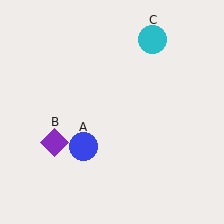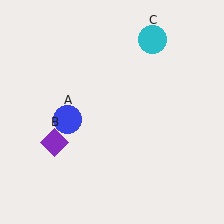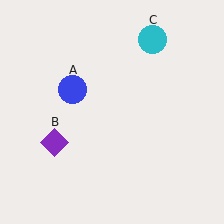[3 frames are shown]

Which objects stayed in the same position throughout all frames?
Purple diamond (object B) and cyan circle (object C) remained stationary.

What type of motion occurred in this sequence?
The blue circle (object A) rotated clockwise around the center of the scene.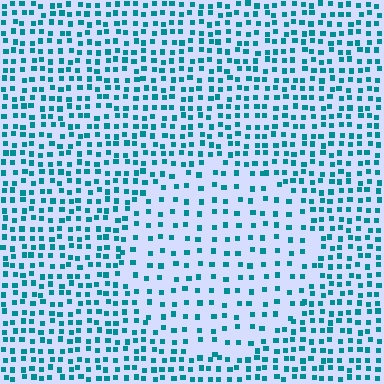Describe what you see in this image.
The image contains small teal elements arranged at two different densities. A circle-shaped region is visible where the elements are less densely packed than the surrounding area.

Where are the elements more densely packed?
The elements are more densely packed outside the circle boundary.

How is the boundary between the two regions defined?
The boundary is defined by a change in element density (approximately 1.9x ratio). All elements are the same color, size, and shape.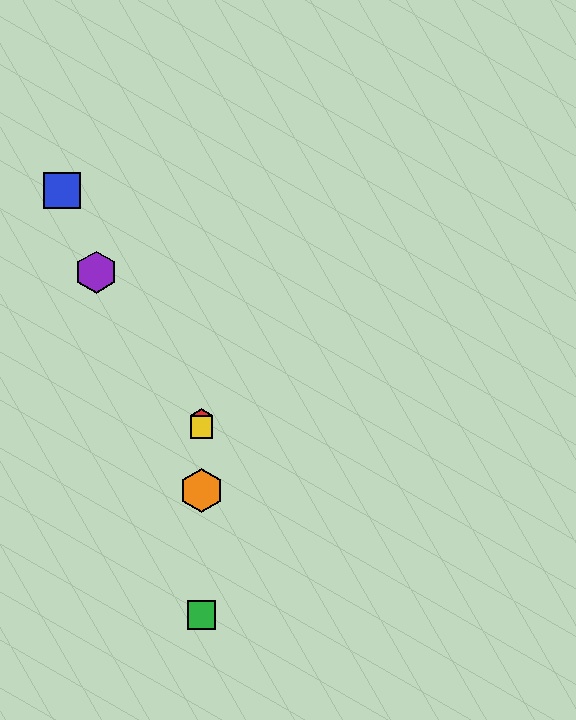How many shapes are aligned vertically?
4 shapes (the red hexagon, the green square, the yellow square, the orange hexagon) are aligned vertically.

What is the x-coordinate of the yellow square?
The yellow square is at x≈202.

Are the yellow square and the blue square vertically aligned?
No, the yellow square is at x≈202 and the blue square is at x≈62.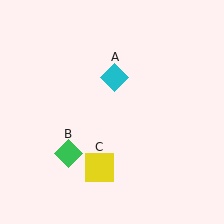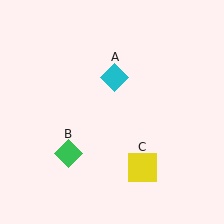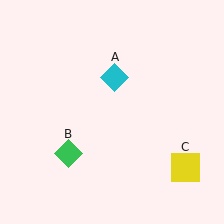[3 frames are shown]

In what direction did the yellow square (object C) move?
The yellow square (object C) moved right.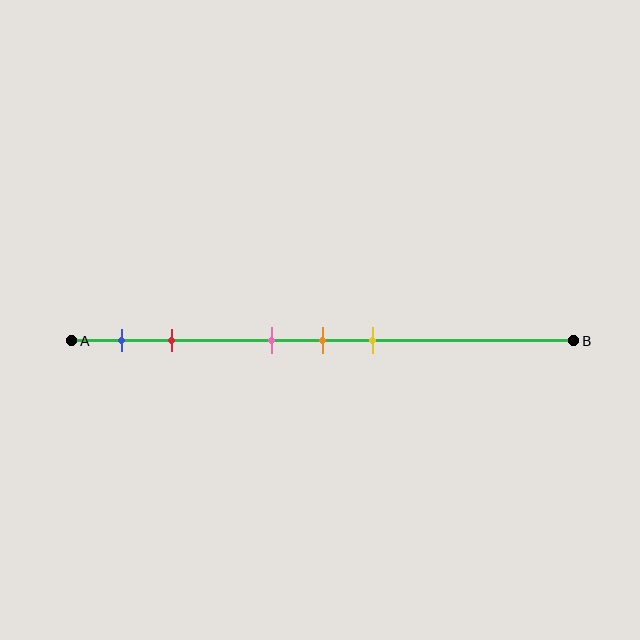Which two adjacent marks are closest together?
The pink and orange marks are the closest adjacent pair.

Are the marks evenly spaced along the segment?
No, the marks are not evenly spaced.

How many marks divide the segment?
There are 5 marks dividing the segment.